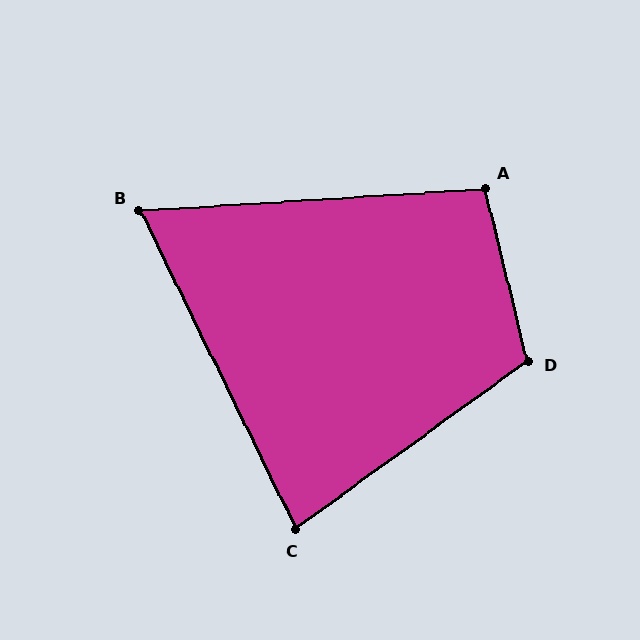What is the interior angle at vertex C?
Approximately 80 degrees (acute).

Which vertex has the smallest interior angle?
B, at approximately 68 degrees.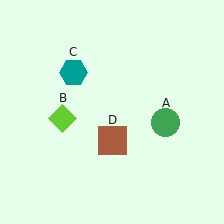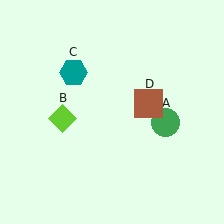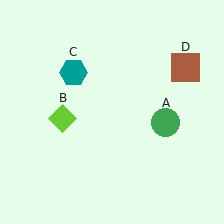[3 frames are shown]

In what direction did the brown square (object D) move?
The brown square (object D) moved up and to the right.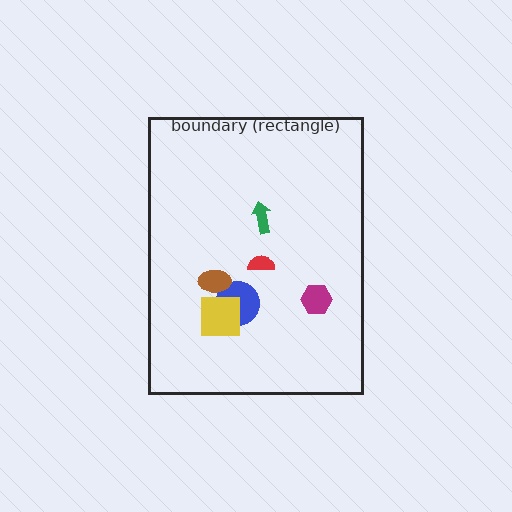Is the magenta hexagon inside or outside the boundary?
Inside.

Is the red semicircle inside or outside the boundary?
Inside.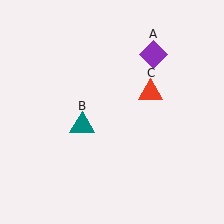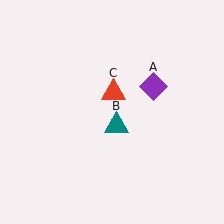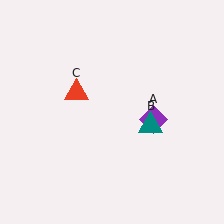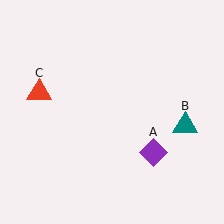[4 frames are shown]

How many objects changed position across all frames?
3 objects changed position: purple diamond (object A), teal triangle (object B), red triangle (object C).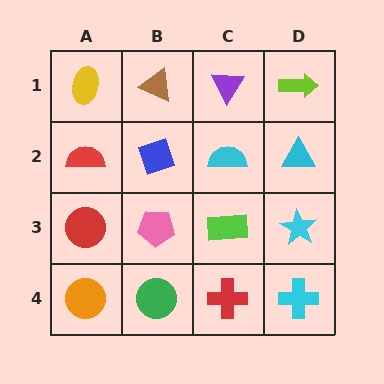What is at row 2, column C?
A cyan semicircle.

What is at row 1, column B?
A brown triangle.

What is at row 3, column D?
A cyan star.